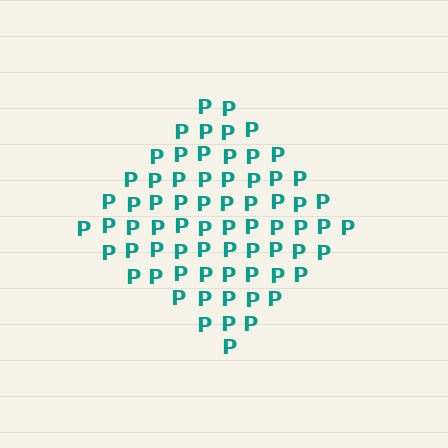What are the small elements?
The small elements are letter P's.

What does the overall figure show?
The overall figure shows a diamond.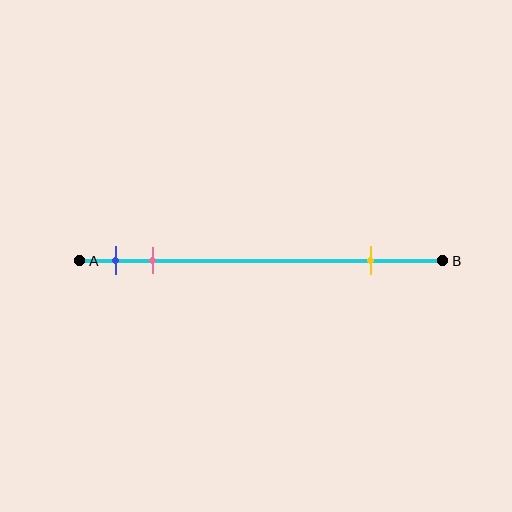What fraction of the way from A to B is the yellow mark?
The yellow mark is approximately 80% (0.8) of the way from A to B.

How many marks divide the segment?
There are 3 marks dividing the segment.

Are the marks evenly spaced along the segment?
No, the marks are not evenly spaced.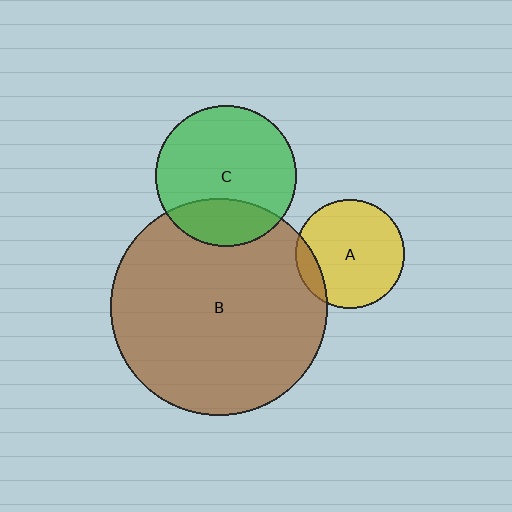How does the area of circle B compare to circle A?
Approximately 4.0 times.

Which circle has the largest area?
Circle B (brown).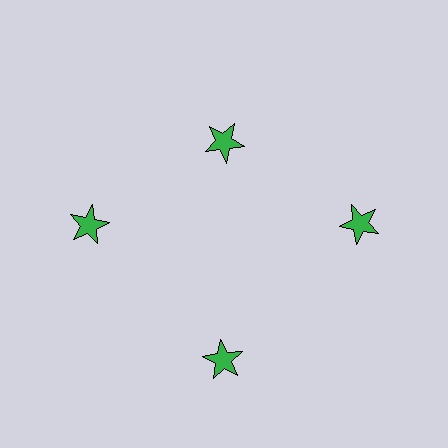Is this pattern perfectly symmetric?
No. The 4 green stars are arranged in a ring, but one element near the 12 o'clock position is pulled inward toward the center, breaking the 4-fold rotational symmetry.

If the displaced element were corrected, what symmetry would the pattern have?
It would have 4-fold rotational symmetry — the pattern would map onto itself every 90 degrees.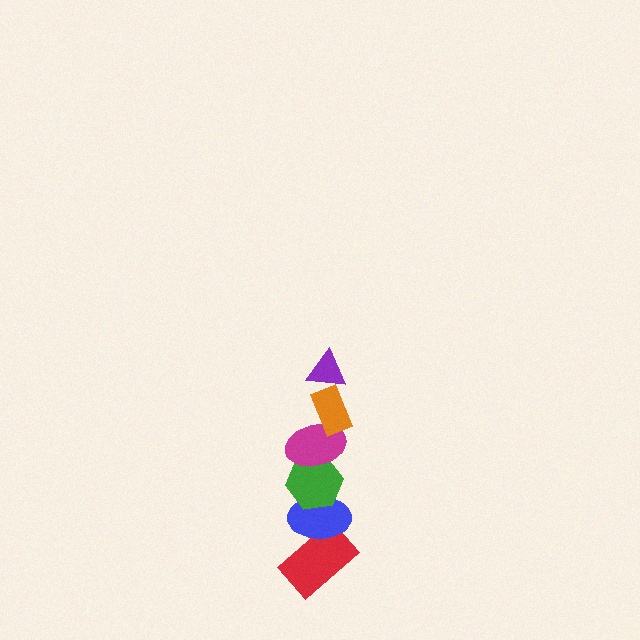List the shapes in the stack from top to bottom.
From top to bottom: the purple triangle, the orange rectangle, the magenta ellipse, the green hexagon, the blue ellipse, the red rectangle.